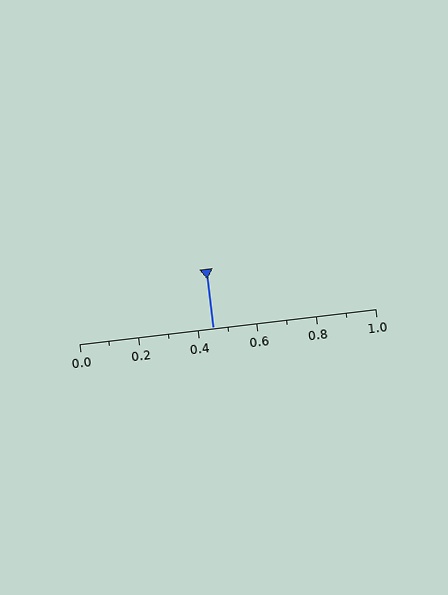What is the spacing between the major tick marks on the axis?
The major ticks are spaced 0.2 apart.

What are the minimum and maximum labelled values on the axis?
The axis runs from 0.0 to 1.0.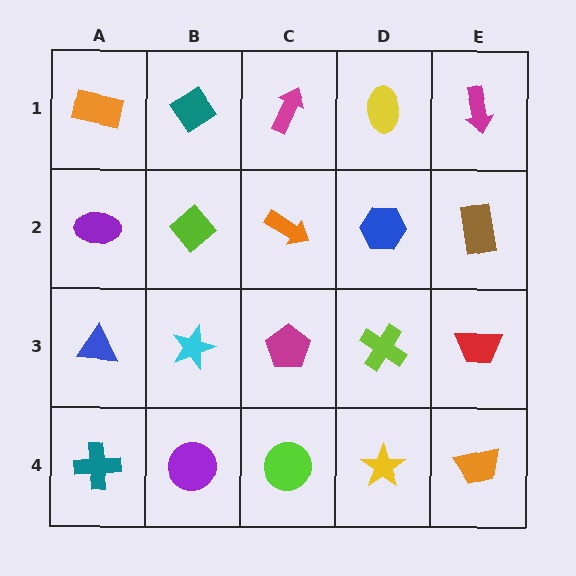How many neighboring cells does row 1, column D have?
3.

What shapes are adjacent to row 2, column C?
A magenta arrow (row 1, column C), a magenta pentagon (row 3, column C), a lime diamond (row 2, column B), a blue hexagon (row 2, column D).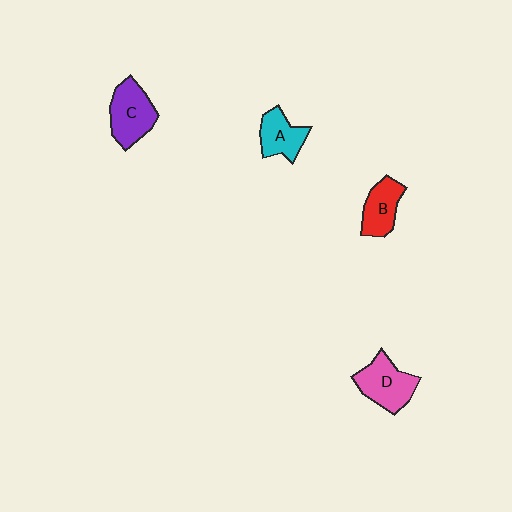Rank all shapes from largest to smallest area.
From largest to smallest: C (purple), D (pink), B (red), A (cyan).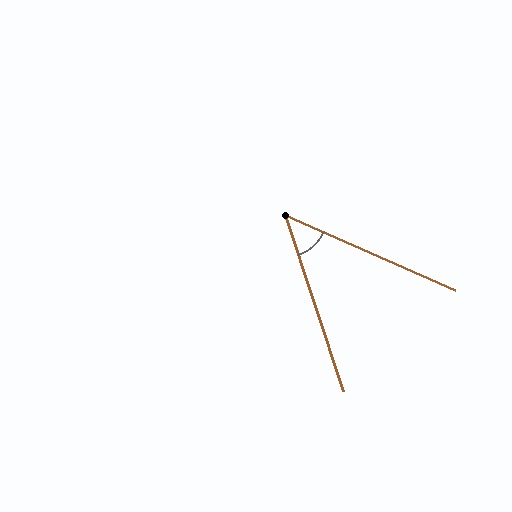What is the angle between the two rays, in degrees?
Approximately 48 degrees.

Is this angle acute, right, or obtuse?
It is acute.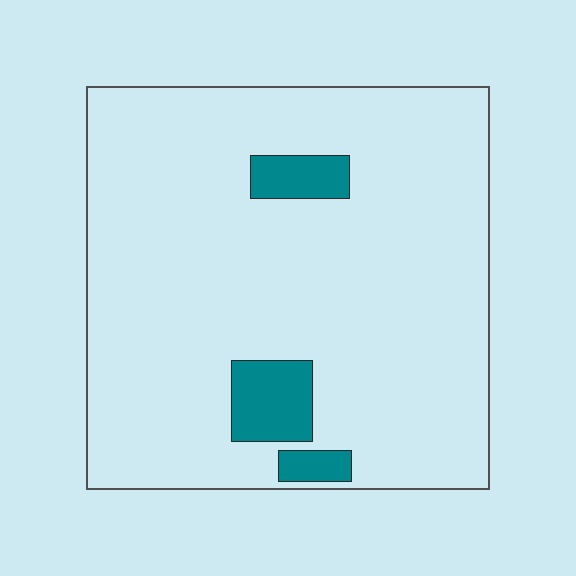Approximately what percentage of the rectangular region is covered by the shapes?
Approximately 10%.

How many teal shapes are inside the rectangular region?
3.